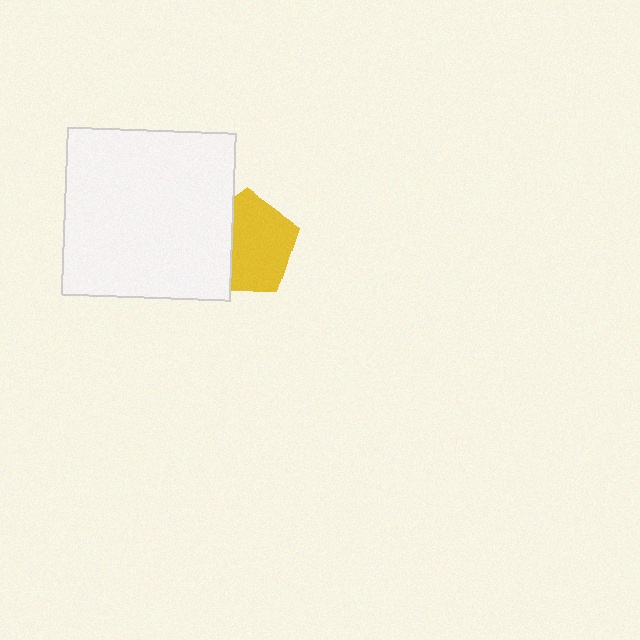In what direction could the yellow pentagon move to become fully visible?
The yellow pentagon could move right. That would shift it out from behind the white square entirely.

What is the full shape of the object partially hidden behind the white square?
The partially hidden object is a yellow pentagon.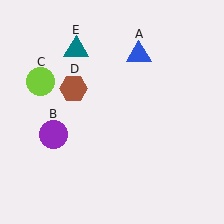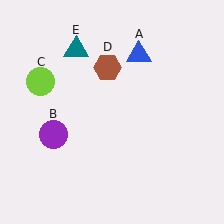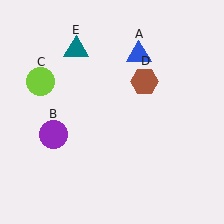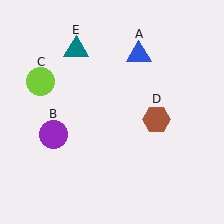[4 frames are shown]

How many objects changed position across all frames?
1 object changed position: brown hexagon (object D).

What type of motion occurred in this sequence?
The brown hexagon (object D) rotated clockwise around the center of the scene.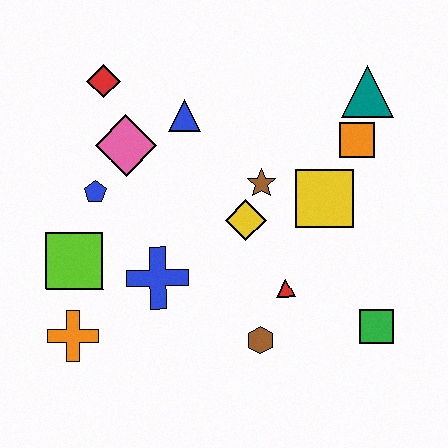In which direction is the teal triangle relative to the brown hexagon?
The teal triangle is above the brown hexagon.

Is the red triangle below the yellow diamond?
Yes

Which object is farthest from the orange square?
The orange cross is farthest from the orange square.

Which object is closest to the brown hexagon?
The red triangle is closest to the brown hexagon.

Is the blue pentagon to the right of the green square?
No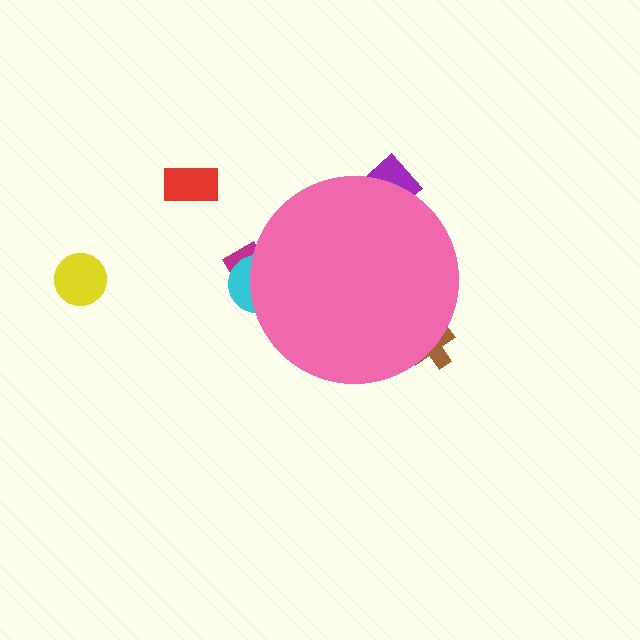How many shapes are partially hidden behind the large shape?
4 shapes are partially hidden.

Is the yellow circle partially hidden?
No, the yellow circle is fully visible.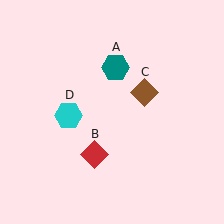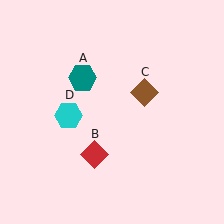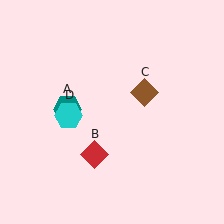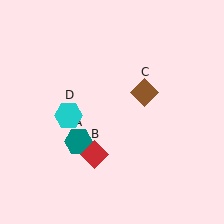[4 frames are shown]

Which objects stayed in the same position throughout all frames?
Red diamond (object B) and brown diamond (object C) and cyan hexagon (object D) remained stationary.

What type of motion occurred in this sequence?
The teal hexagon (object A) rotated counterclockwise around the center of the scene.